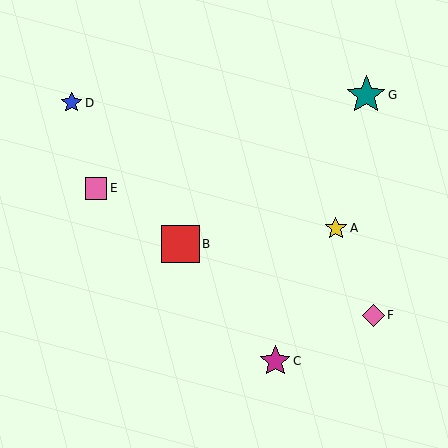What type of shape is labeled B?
Shape B is a red square.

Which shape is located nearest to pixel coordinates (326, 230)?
The yellow star (labeled A) at (336, 228) is nearest to that location.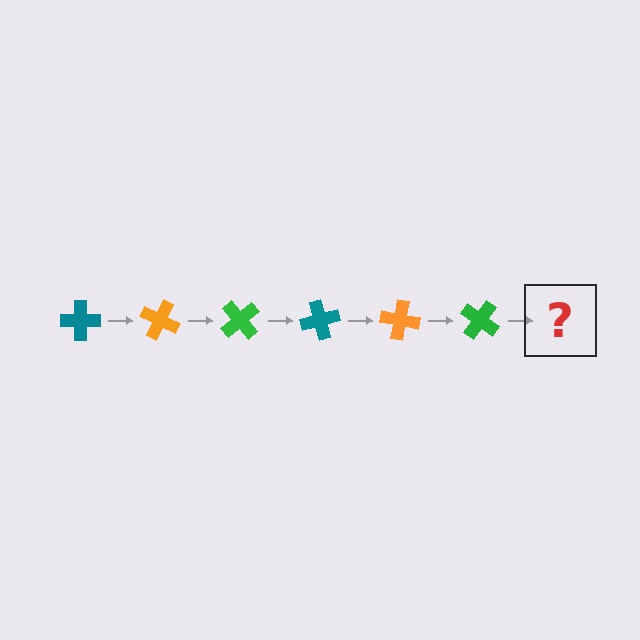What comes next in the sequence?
The next element should be a teal cross, rotated 150 degrees from the start.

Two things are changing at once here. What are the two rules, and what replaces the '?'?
The two rules are that it rotates 25 degrees each step and the color cycles through teal, orange, and green. The '?' should be a teal cross, rotated 150 degrees from the start.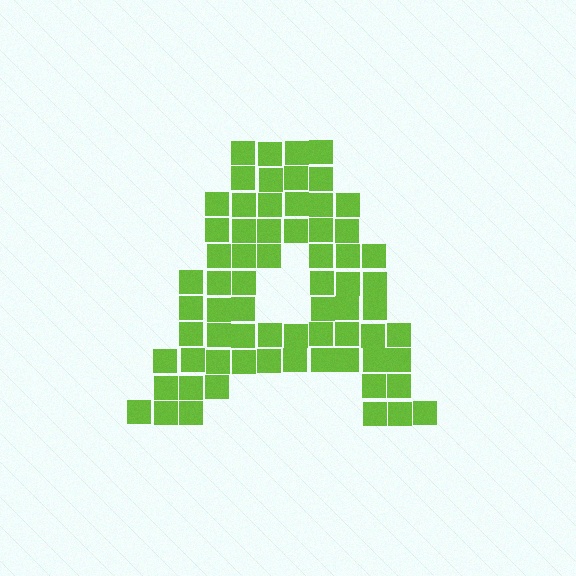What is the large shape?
The large shape is the letter A.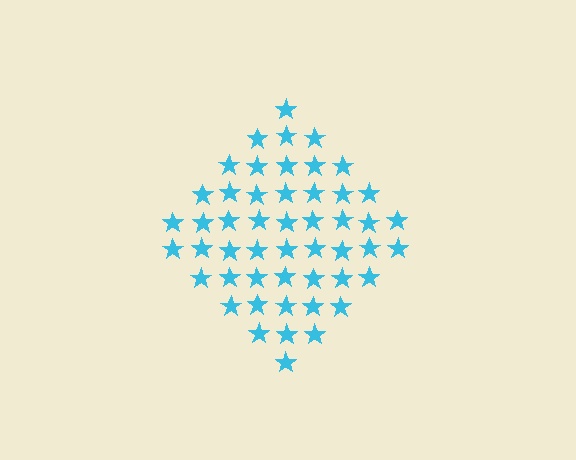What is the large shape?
The large shape is a diamond.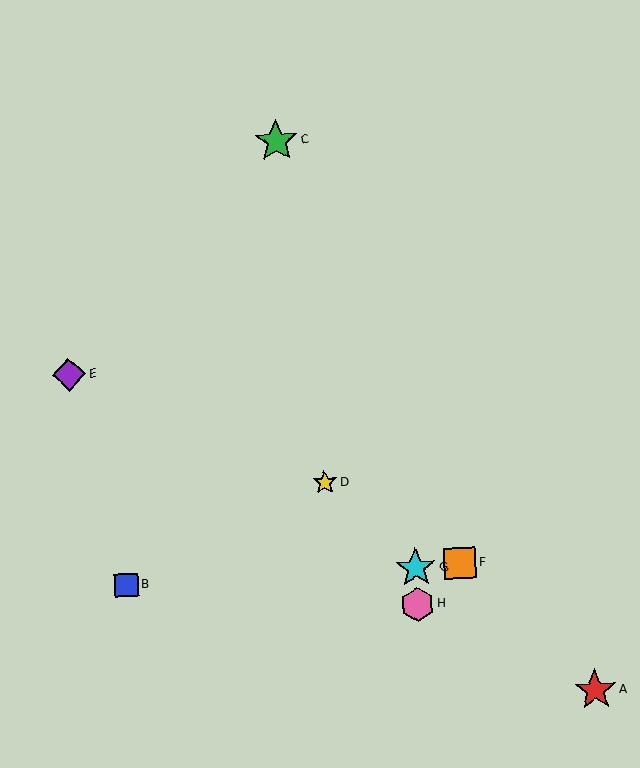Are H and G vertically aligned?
Yes, both are at x≈418.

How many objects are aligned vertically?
2 objects (G, H) are aligned vertically.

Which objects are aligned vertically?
Objects G, H are aligned vertically.